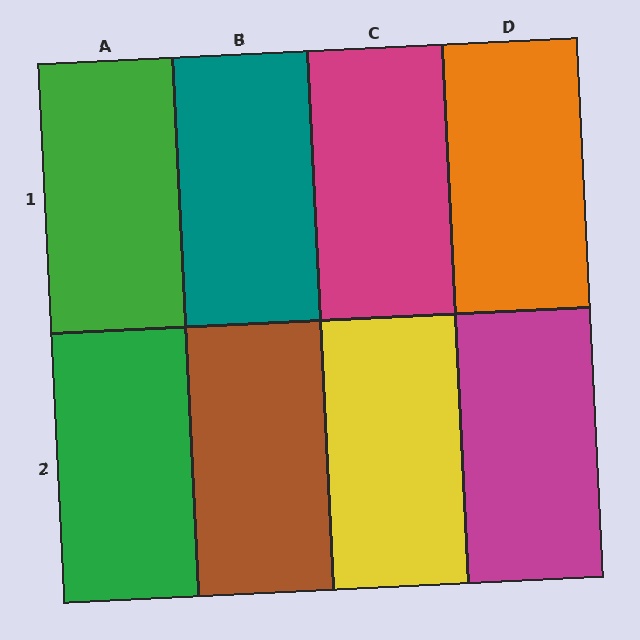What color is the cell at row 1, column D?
Orange.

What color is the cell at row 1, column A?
Green.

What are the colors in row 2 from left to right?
Green, brown, yellow, magenta.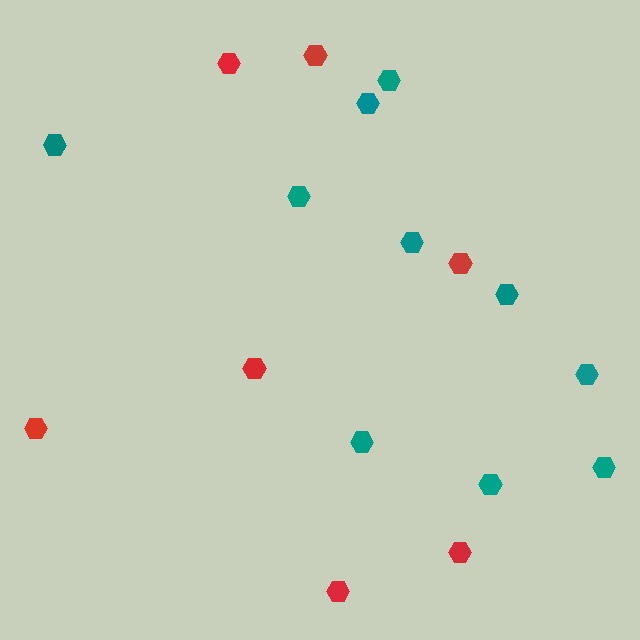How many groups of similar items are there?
There are 2 groups: one group of teal hexagons (10) and one group of red hexagons (7).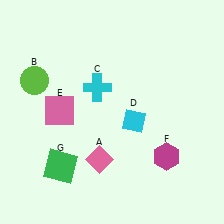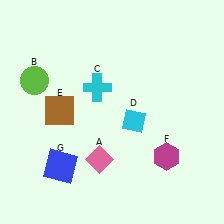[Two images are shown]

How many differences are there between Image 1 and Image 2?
There are 2 differences between the two images.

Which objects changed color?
E changed from pink to brown. G changed from green to blue.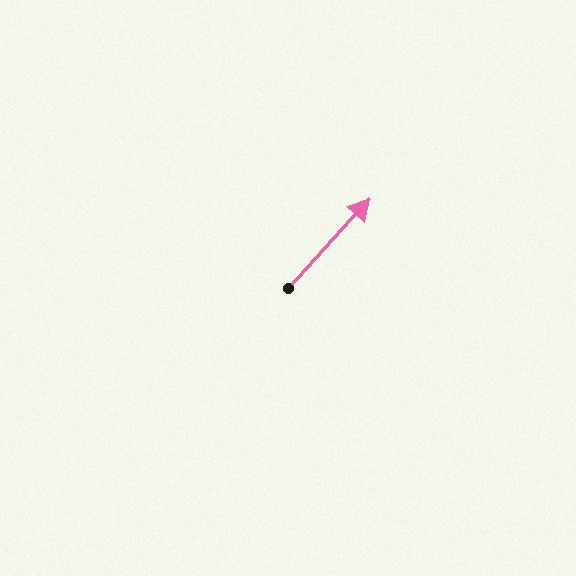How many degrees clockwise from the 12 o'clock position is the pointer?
Approximately 42 degrees.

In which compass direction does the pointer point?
Northeast.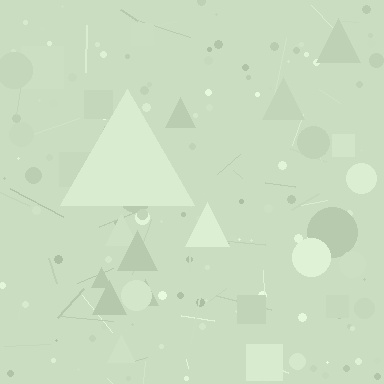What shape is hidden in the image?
A triangle is hidden in the image.